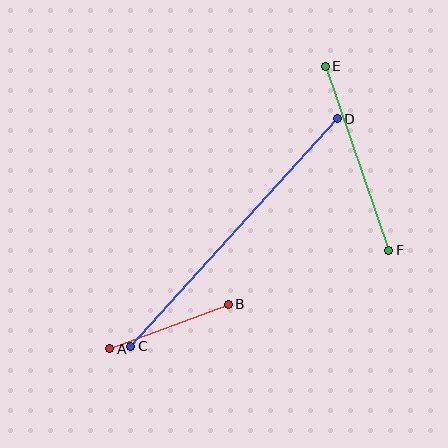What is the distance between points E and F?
The distance is approximately 194 pixels.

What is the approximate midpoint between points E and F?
The midpoint is at approximately (357, 158) pixels.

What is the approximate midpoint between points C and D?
The midpoint is at approximately (234, 232) pixels.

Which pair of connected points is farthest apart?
Points C and D are farthest apart.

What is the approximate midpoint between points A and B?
The midpoint is at approximately (169, 327) pixels.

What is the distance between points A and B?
The distance is approximately 126 pixels.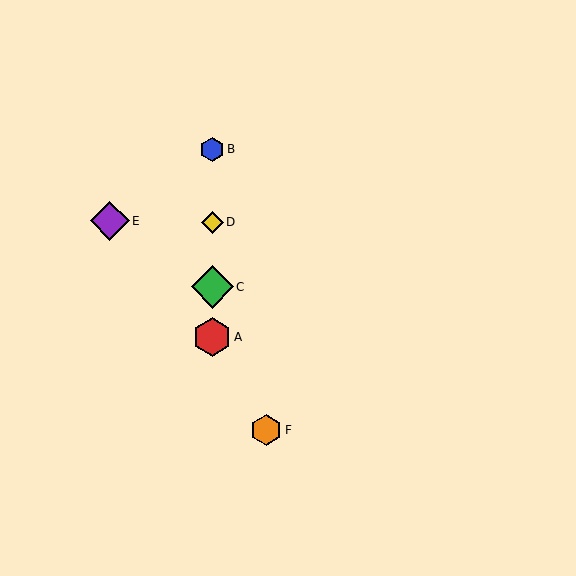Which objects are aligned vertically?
Objects A, B, C, D are aligned vertically.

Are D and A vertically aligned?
Yes, both are at x≈212.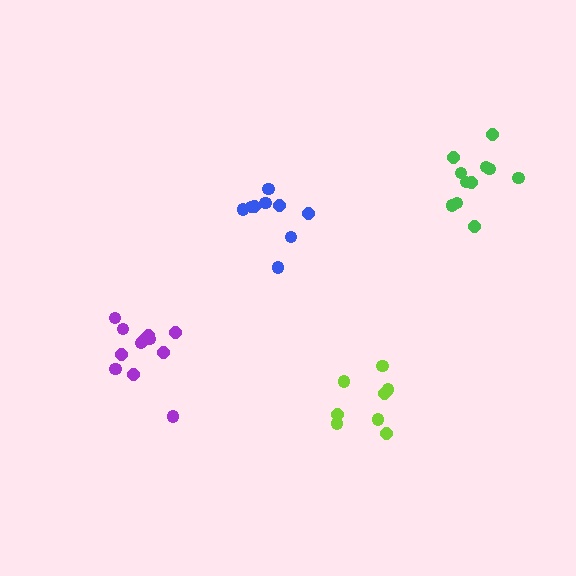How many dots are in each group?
Group 1: 12 dots, Group 2: 8 dots, Group 3: 9 dots, Group 4: 11 dots (40 total).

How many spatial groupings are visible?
There are 4 spatial groupings.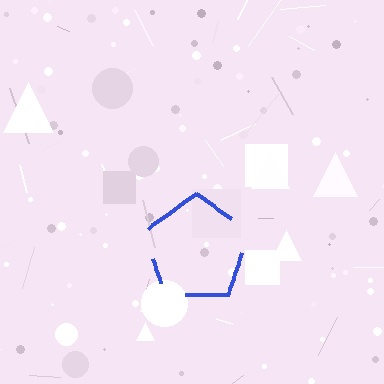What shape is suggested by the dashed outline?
The dashed outline suggests a pentagon.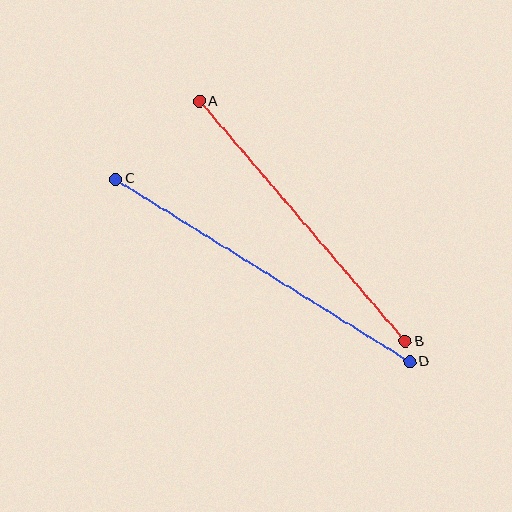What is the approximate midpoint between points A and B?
The midpoint is at approximately (302, 221) pixels.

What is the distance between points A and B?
The distance is approximately 316 pixels.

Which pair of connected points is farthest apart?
Points C and D are farthest apart.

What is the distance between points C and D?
The distance is approximately 346 pixels.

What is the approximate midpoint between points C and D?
The midpoint is at approximately (263, 270) pixels.